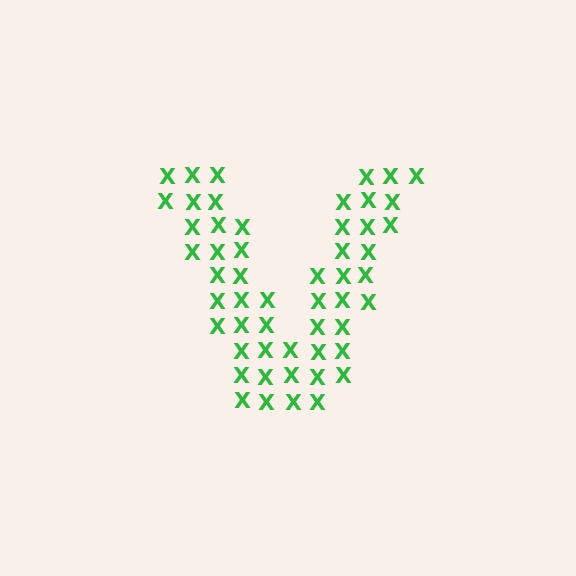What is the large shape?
The large shape is the letter V.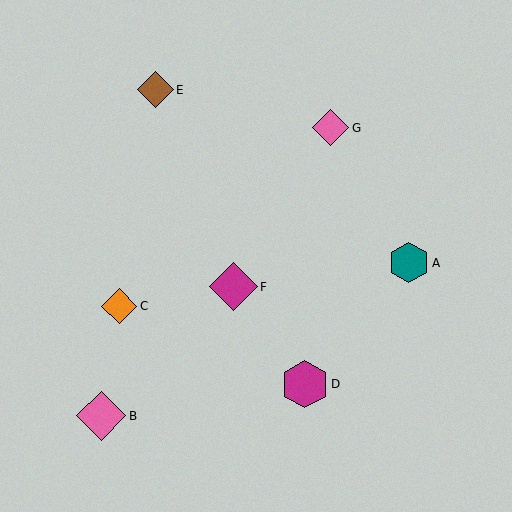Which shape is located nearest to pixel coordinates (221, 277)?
The magenta diamond (labeled F) at (233, 287) is nearest to that location.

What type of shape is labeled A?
Shape A is a teal hexagon.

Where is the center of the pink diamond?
The center of the pink diamond is at (330, 128).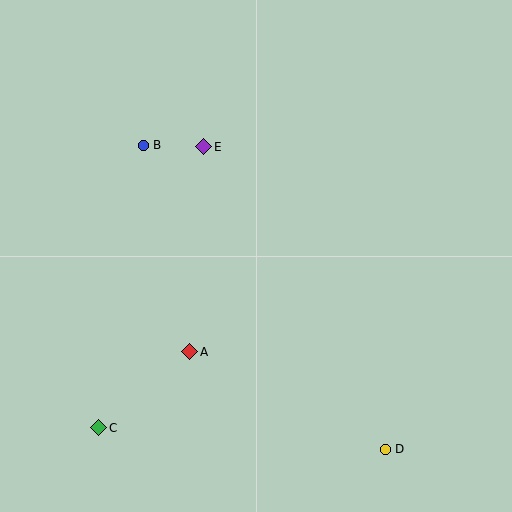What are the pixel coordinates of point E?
Point E is at (204, 147).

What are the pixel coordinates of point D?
Point D is at (385, 449).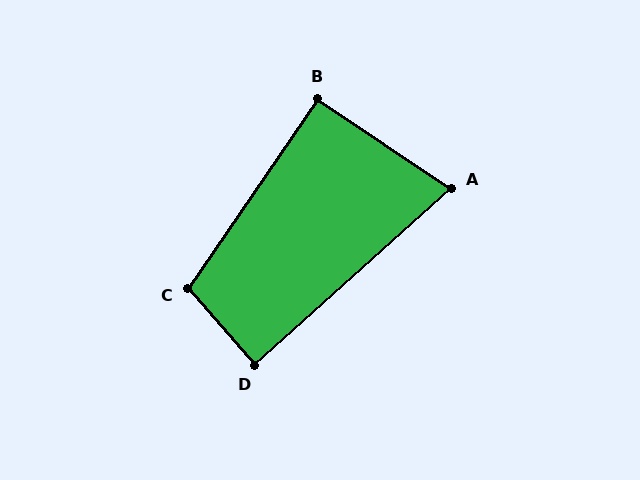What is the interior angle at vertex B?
Approximately 91 degrees (approximately right).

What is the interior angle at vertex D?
Approximately 89 degrees (approximately right).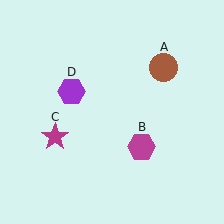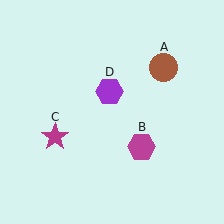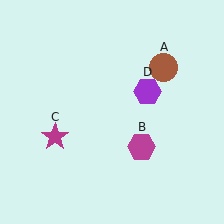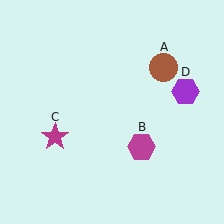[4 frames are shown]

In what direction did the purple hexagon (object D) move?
The purple hexagon (object D) moved right.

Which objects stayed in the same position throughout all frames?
Brown circle (object A) and magenta hexagon (object B) and magenta star (object C) remained stationary.